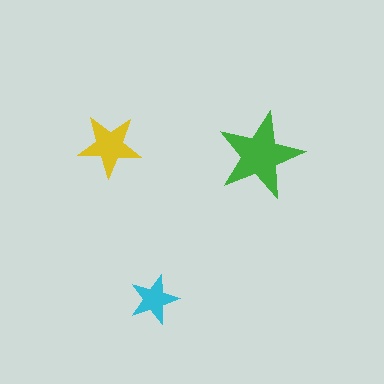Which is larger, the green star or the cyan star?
The green one.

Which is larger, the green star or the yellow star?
The green one.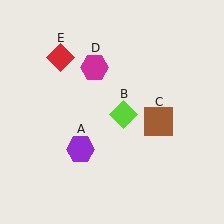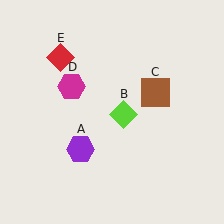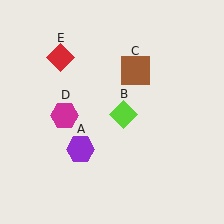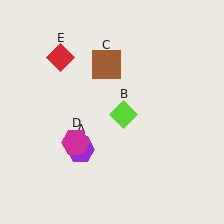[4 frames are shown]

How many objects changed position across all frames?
2 objects changed position: brown square (object C), magenta hexagon (object D).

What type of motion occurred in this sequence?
The brown square (object C), magenta hexagon (object D) rotated counterclockwise around the center of the scene.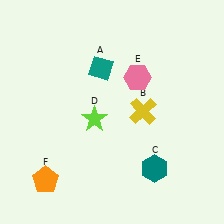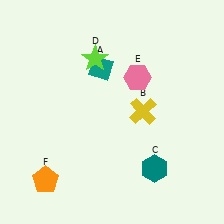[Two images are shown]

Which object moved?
The lime star (D) moved up.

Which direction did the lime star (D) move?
The lime star (D) moved up.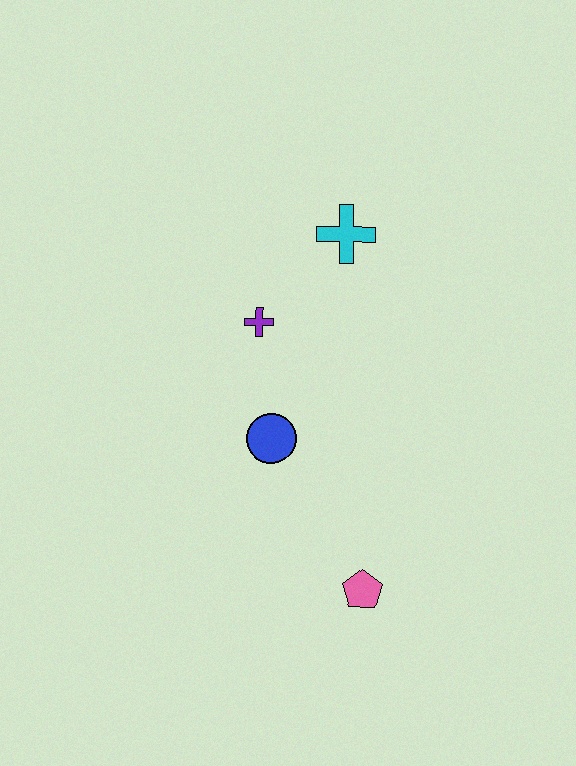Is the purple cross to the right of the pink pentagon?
No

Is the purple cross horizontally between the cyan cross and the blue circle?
No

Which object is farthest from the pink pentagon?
The cyan cross is farthest from the pink pentagon.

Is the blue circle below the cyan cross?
Yes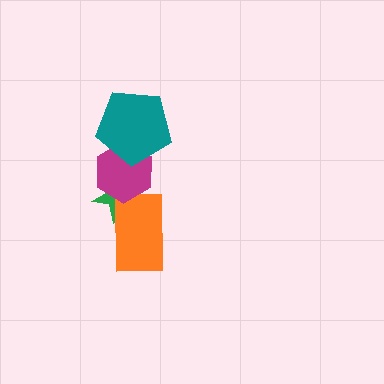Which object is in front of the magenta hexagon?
The teal pentagon is in front of the magenta hexagon.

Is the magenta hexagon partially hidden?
Yes, it is partially covered by another shape.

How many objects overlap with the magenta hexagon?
3 objects overlap with the magenta hexagon.